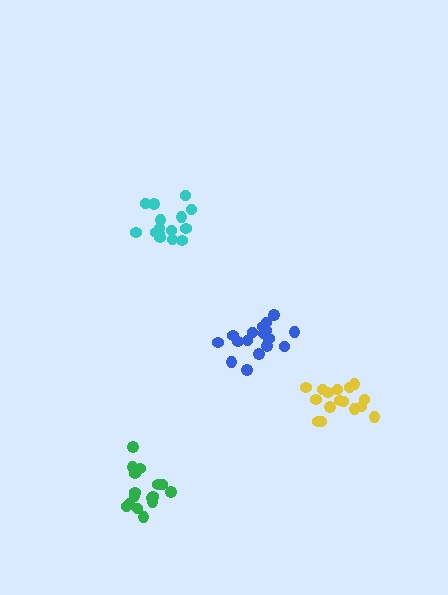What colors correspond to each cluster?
The clusters are colored: yellow, green, blue, cyan.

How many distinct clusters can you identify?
There are 4 distinct clusters.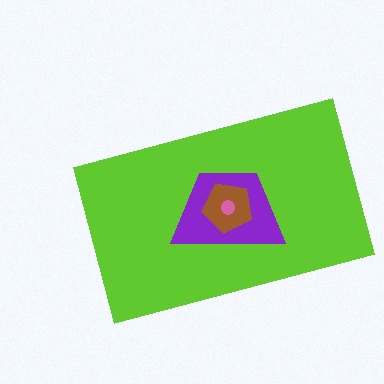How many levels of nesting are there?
4.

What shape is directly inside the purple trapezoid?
The brown pentagon.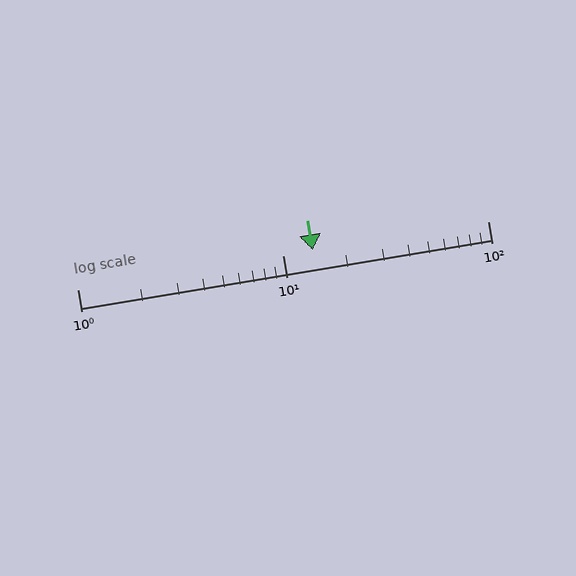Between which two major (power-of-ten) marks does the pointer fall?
The pointer is between 10 and 100.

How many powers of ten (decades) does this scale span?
The scale spans 2 decades, from 1 to 100.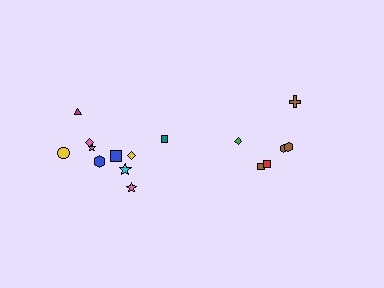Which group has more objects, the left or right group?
The left group.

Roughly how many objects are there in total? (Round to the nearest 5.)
Roughly 15 objects in total.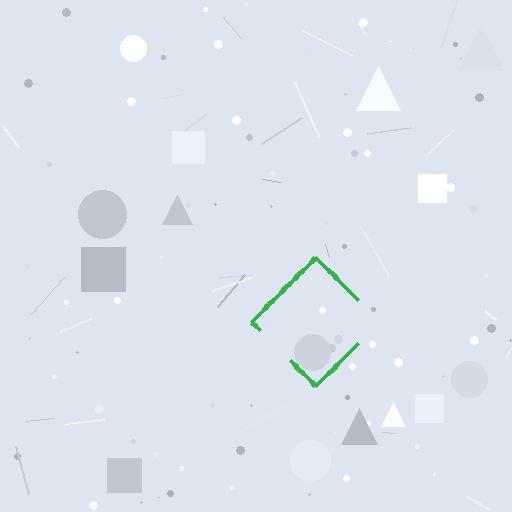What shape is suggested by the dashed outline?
The dashed outline suggests a diamond.